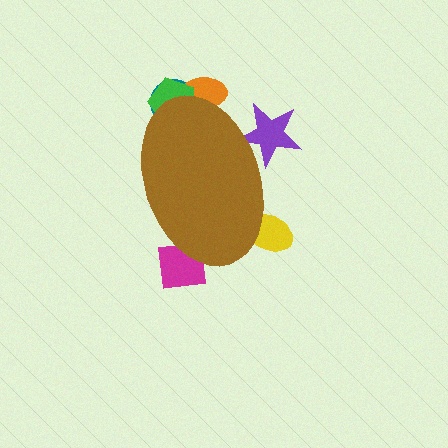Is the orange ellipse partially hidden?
Yes, the orange ellipse is partially hidden behind the brown ellipse.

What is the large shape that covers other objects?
A brown ellipse.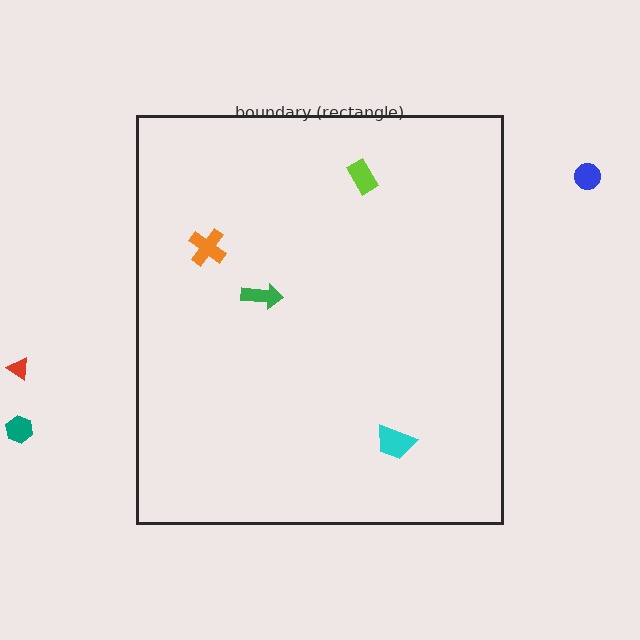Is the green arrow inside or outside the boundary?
Inside.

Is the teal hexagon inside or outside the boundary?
Outside.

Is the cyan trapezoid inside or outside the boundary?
Inside.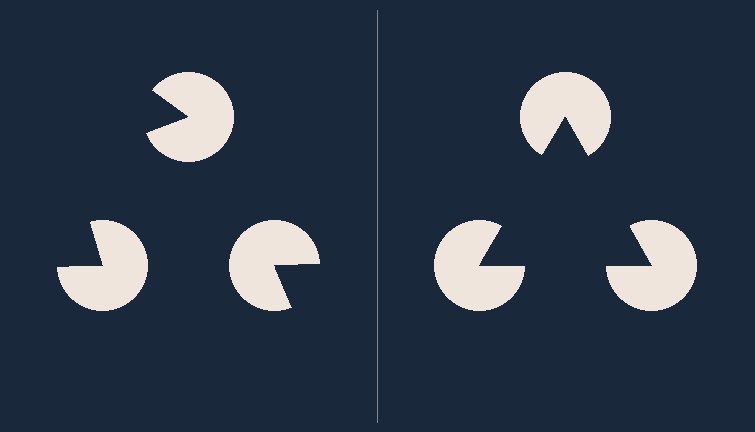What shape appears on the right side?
An illusory triangle.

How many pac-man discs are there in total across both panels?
6 — 3 on each side.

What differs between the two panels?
The pac-man discs are positioned identically on both sides; only the wedge orientations differ. On the right they align to a triangle; on the left they are misaligned.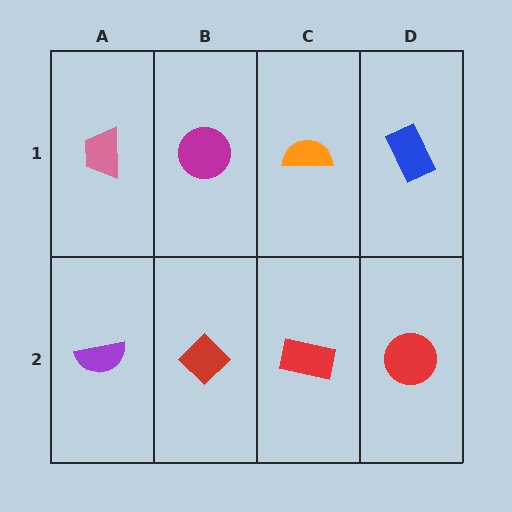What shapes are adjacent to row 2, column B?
A magenta circle (row 1, column B), a purple semicircle (row 2, column A), a red rectangle (row 2, column C).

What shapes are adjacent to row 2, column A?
A pink trapezoid (row 1, column A), a red diamond (row 2, column B).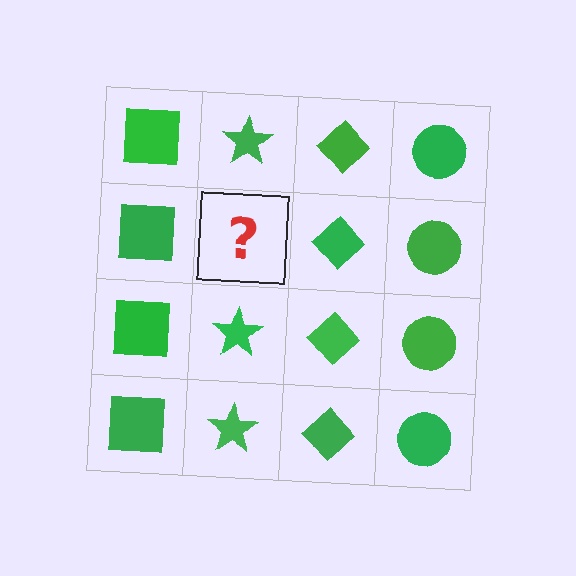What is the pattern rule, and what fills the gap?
The rule is that each column has a consistent shape. The gap should be filled with a green star.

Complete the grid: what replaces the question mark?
The question mark should be replaced with a green star.